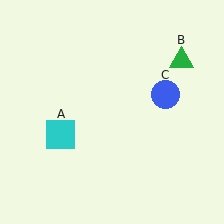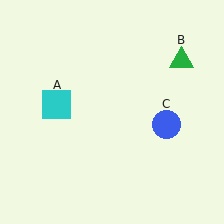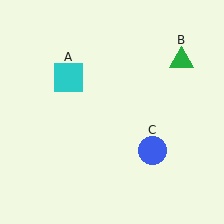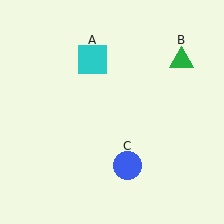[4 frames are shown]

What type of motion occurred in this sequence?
The cyan square (object A), blue circle (object C) rotated clockwise around the center of the scene.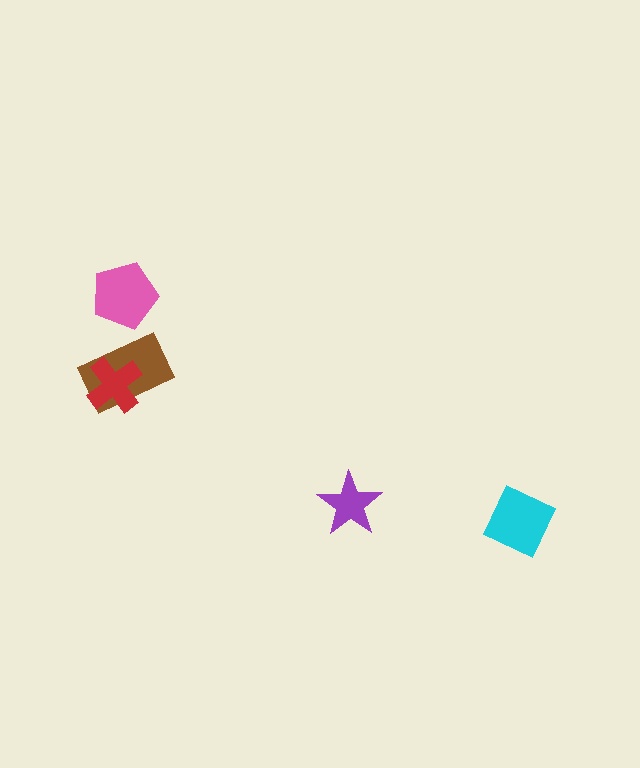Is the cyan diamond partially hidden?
No, no other shape covers it.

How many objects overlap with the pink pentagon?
0 objects overlap with the pink pentagon.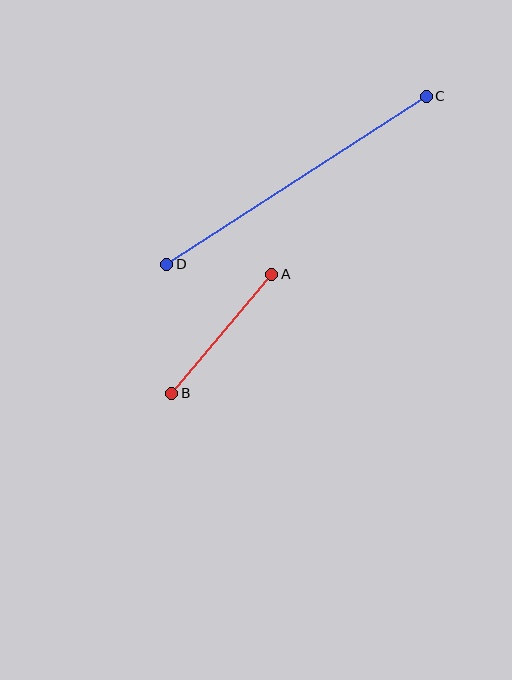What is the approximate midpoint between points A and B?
The midpoint is at approximately (222, 334) pixels.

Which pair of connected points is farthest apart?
Points C and D are farthest apart.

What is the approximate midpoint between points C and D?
The midpoint is at approximately (296, 180) pixels.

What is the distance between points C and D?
The distance is approximately 309 pixels.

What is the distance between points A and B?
The distance is approximately 156 pixels.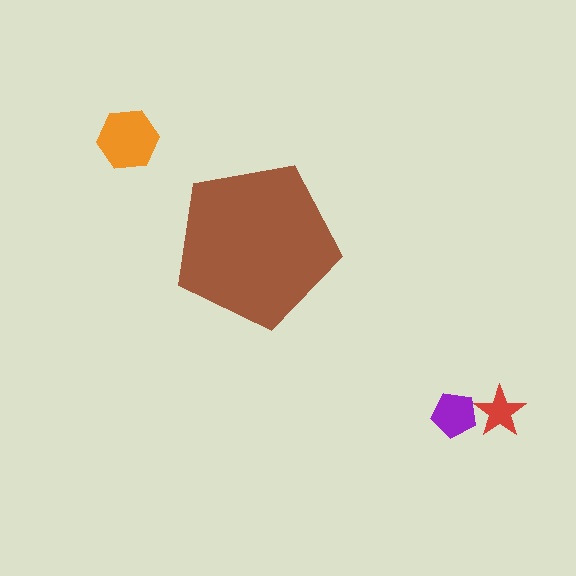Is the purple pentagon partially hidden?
No, the purple pentagon is fully visible.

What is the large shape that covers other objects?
A brown pentagon.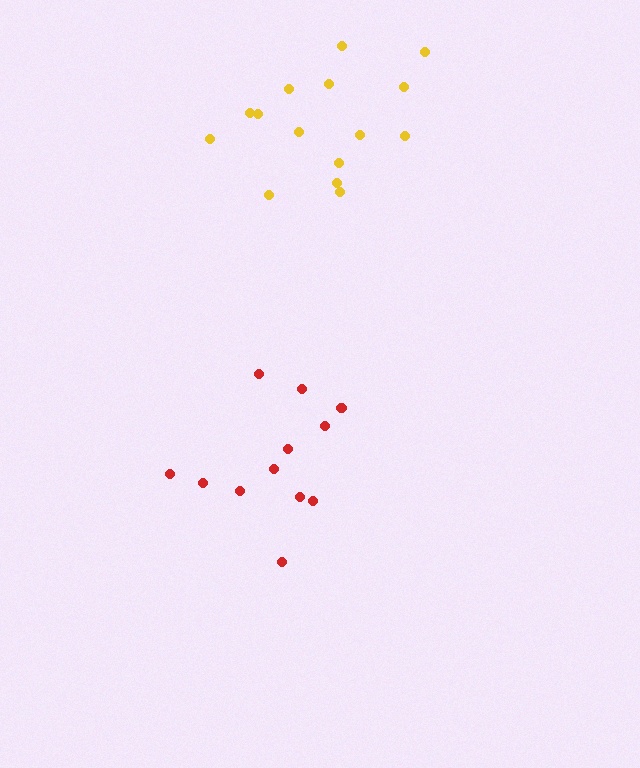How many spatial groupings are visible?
There are 2 spatial groupings.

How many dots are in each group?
Group 1: 15 dots, Group 2: 12 dots (27 total).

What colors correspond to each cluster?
The clusters are colored: yellow, red.